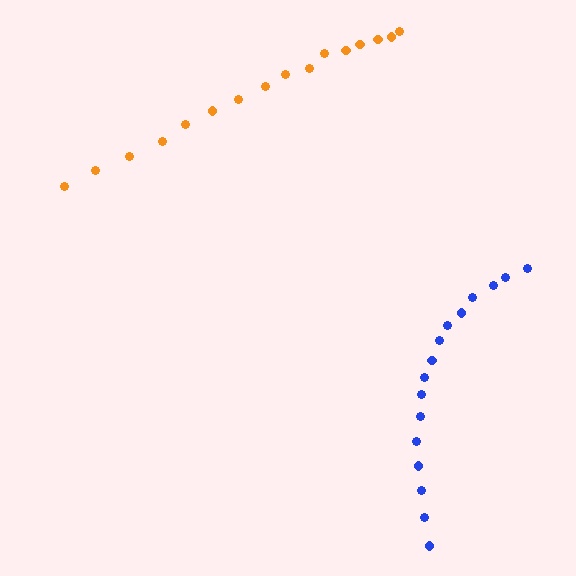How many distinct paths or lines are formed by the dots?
There are 2 distinct paths.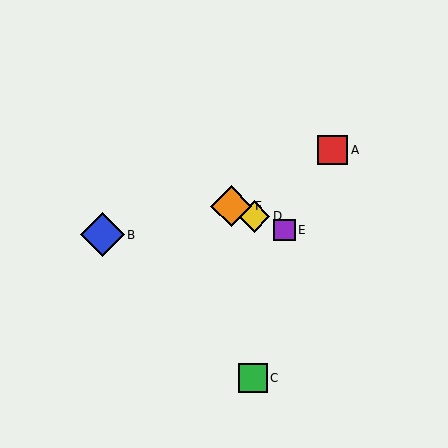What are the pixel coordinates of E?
Object E is at (284, 230).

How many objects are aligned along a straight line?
3 objects (D, E, F) are aligned along a straight line.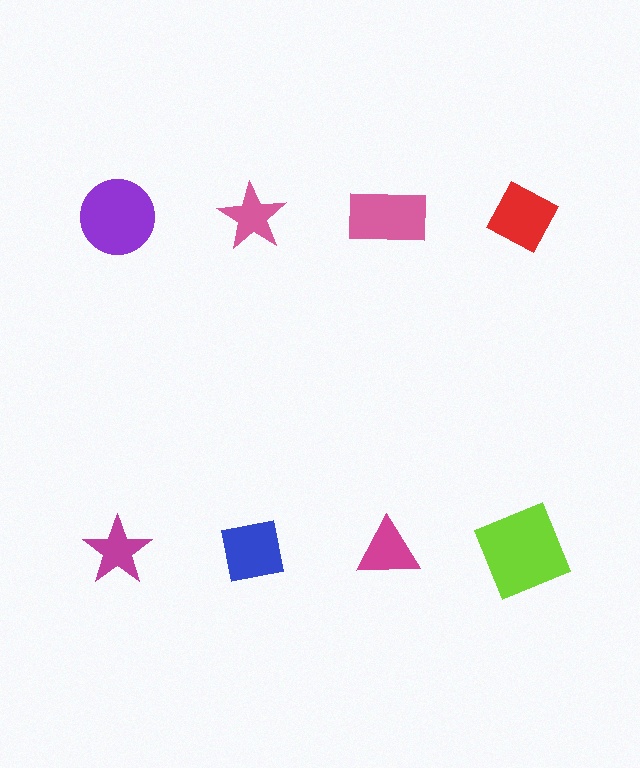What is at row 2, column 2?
A blue square.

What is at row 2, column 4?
A lime square.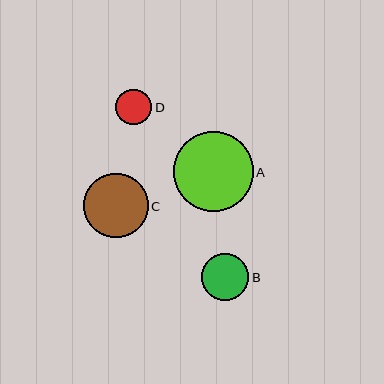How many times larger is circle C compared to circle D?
Circle C is approximately 1.8 times the size of circle D.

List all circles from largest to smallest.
From largest to smallest: A, C, B, D.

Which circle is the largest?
Circle A is the largest with a size of approximately 80 pixels.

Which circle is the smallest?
Circle D is the smallest with a size of approximately 36 pixels.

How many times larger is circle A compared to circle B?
Circle A is approximately 1.7 times the size of circle B.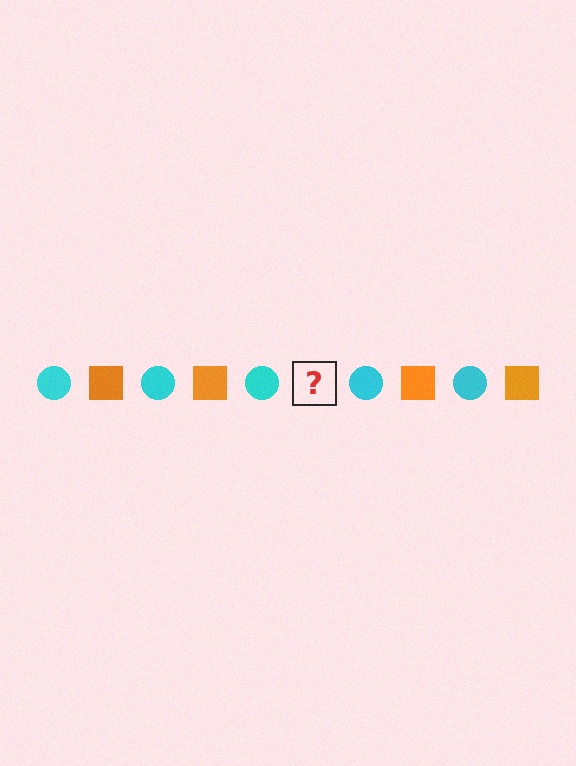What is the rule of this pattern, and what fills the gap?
The rule is that the pattern alternates between cyan circle and orange square. The gap should be filled with an orange square.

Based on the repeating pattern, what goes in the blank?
The blank should be an orange square.